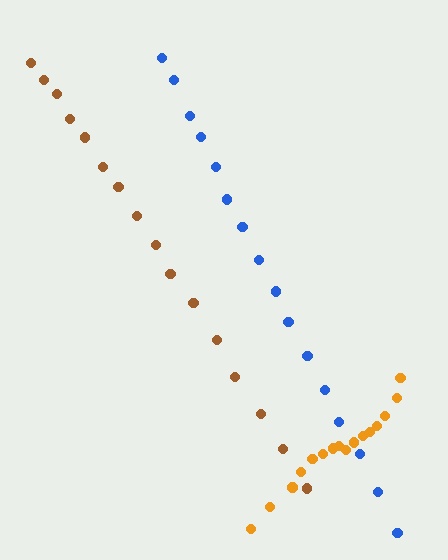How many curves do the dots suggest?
There are 3 distinct paths.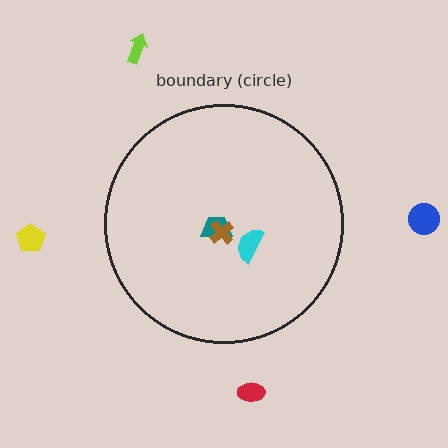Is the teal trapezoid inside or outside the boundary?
Inside.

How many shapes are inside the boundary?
3 inside, 4 outside.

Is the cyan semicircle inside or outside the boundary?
Inside.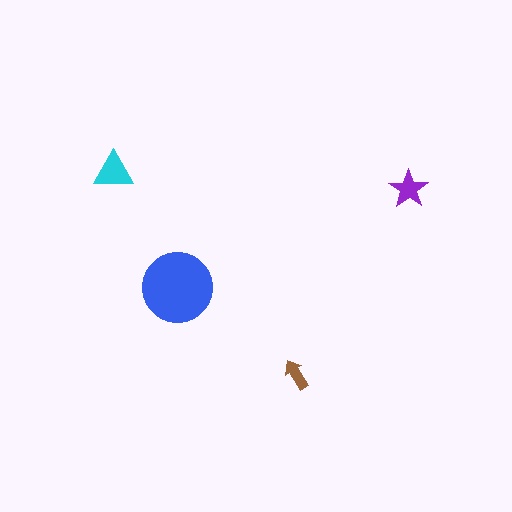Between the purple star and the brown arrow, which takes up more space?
The purple star.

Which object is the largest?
The blue circle.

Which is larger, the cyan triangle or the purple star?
The cyan triangle.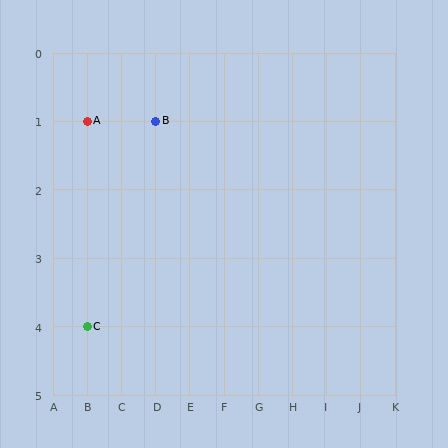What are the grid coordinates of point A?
Point A is at grid coordinates (B, 1).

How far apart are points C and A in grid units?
Points C and A are 3 rows apart.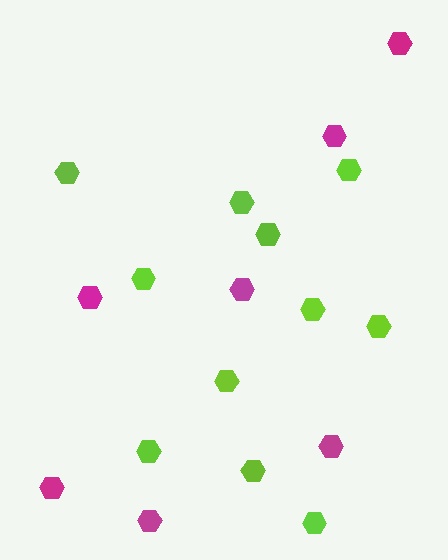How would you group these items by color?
There are 2 groups: one group of lime hexagons (11) and one group of magenta hexagons (7).